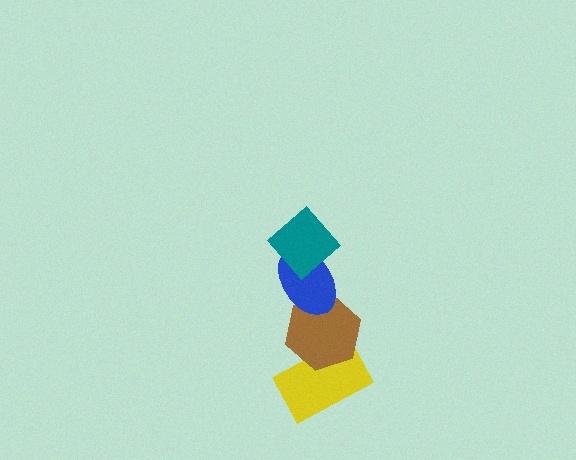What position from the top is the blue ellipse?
The blue ellipse is 2nd from the top.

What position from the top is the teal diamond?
The teal diamond is 1st from the top.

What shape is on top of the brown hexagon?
The blue ellipse is on top of the brown hexagon.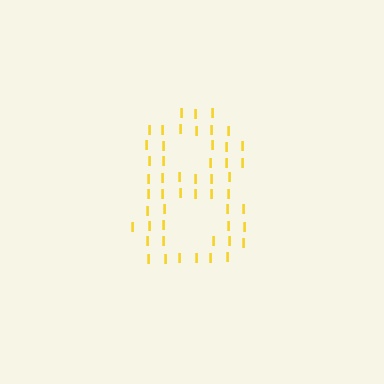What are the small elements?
The small elements are letter I's.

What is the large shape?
The large shape is the digit 8.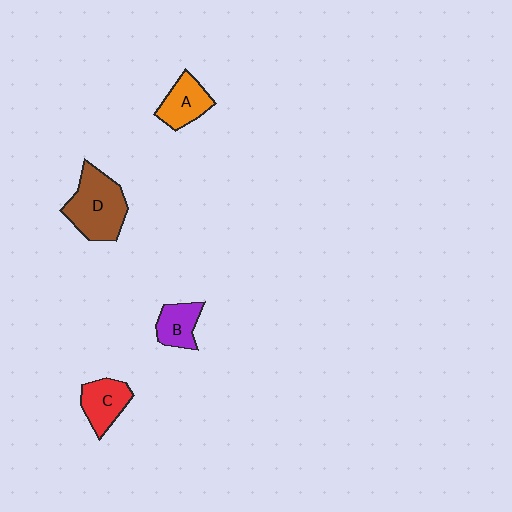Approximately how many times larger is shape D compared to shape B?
Approximately 1.9 times.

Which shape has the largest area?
Shape D (brown).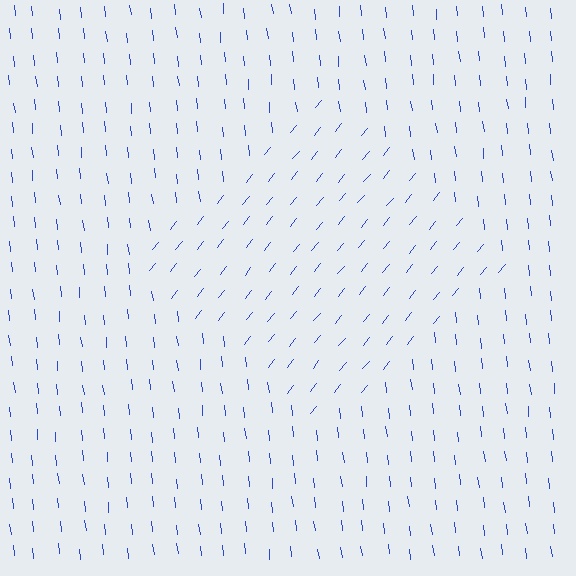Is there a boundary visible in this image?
Yes, there is a texture boundary formed by a change in line orientation.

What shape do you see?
I see a diamond.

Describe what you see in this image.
The image is filled with small blue line segments. A diamond region in the image has lines oriented differently from the surrounding lines, creating a visible texture boundary.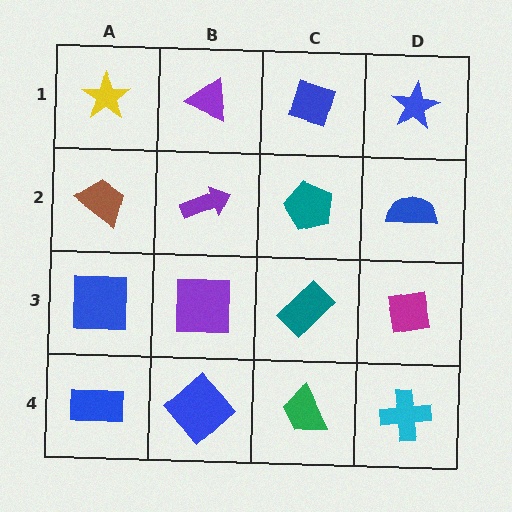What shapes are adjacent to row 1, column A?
A brown trapezoid (row 2, column A), a purple triangle (row 1, column B).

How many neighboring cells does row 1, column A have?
2.